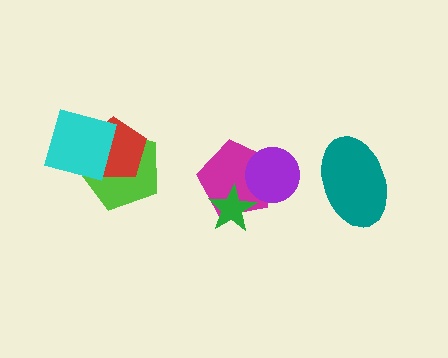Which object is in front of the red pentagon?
The cyan square is in front of the red pentagon.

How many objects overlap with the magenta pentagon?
2 objects overlap with the magenta pentagon.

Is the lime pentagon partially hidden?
Yes, it is partially covered by another shape.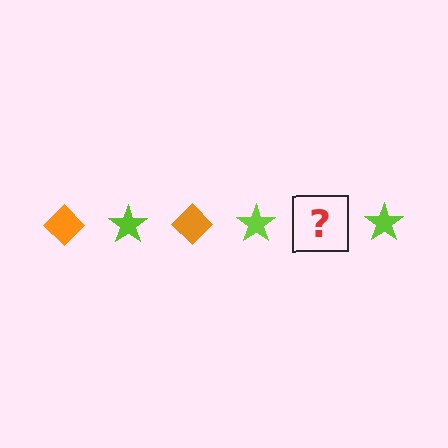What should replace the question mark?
The question mark should be replaced with an orange diamond.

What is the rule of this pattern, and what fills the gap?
The rule is that the pattern alternates between orange diamond and lime star. The gap should be filled with an orange diamond.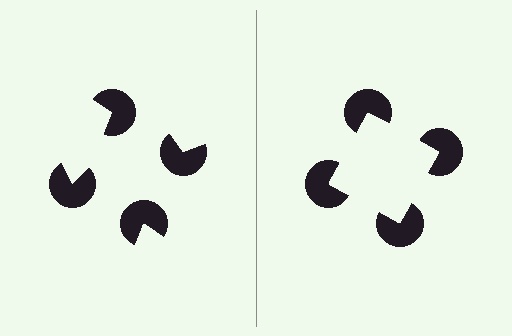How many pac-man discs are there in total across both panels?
8 — 4 on each side.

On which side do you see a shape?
An illusory square appears on the right side. On the left side the wedge cuts are rotated, so no coherent shape forms.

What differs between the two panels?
The pac-man discs are positioned identically on both sides; only the wedge orientations differ. On the right they align to a square; on the left they are misaligned.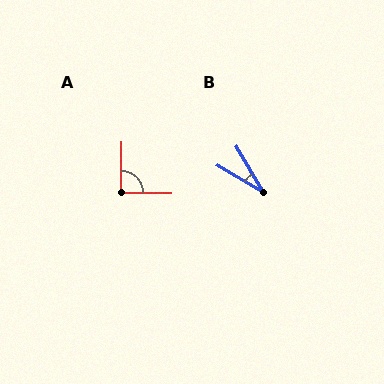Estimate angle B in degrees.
Approximately 29 degrees.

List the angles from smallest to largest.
B (29°), A (90°).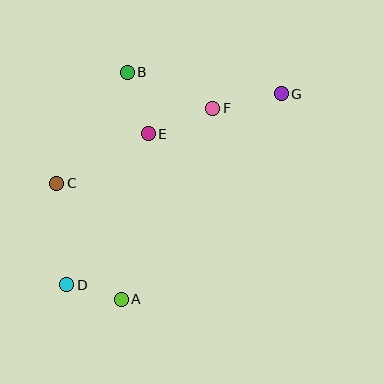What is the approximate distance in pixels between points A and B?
The distance between A and B is approximately 227 pixels.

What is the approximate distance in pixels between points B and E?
The distance between B and E is approximately 65 pixels.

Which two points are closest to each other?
Points A and D are closest to each other.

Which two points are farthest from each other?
Points D and G are farthest from each other.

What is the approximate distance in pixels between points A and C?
The distance between A and C is approximately 133 pixels.